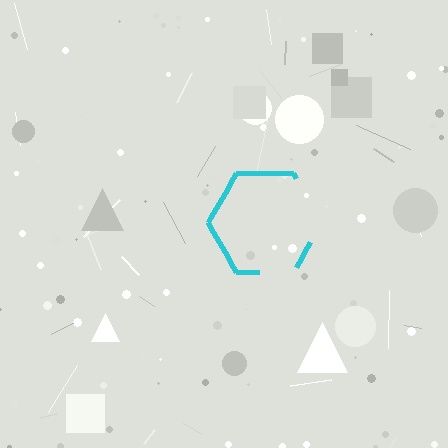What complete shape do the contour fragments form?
The contour fragments form a hexagon.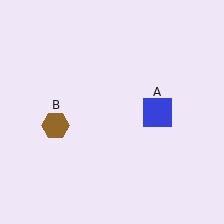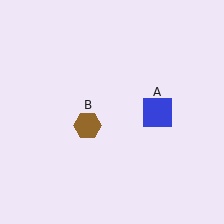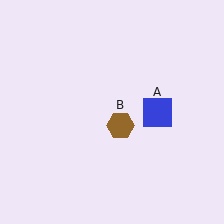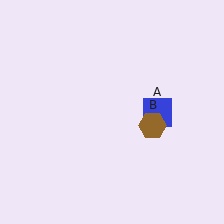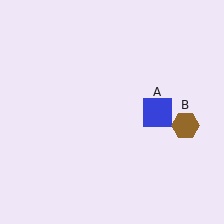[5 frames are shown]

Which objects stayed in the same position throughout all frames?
Blue square (object A) remained stationary.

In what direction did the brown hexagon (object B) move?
The brown hexagon (object B) moved right.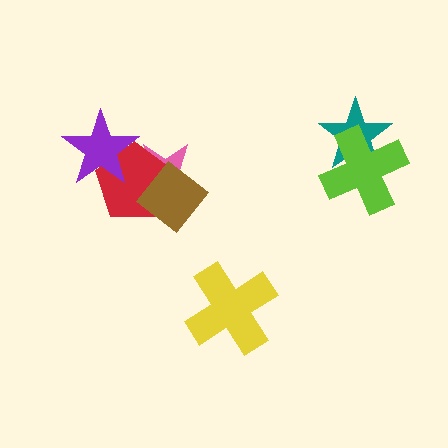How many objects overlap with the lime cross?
1 object overlaps with the lime cross.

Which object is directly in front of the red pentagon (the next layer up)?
The brown diamond is directly in front of the red pentagon.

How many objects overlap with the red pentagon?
3 objects overlap with the red pentagon.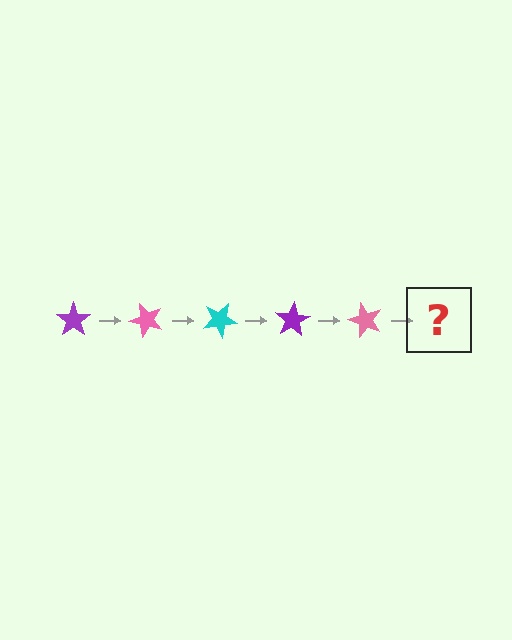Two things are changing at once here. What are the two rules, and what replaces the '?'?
The two rules are that it rotates 50 degrees each step and the color cycles through purple, pink, and cyan. The '?' should be a cyan star, rotated 250 degrees from the start.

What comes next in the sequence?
The next element should be a cyan star, rotated 250 degrees from the start.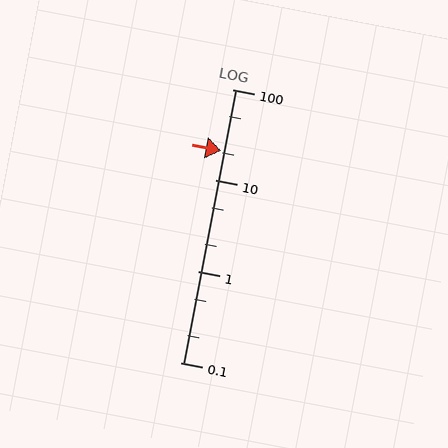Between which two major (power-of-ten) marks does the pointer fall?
The pointer is between 10 and 100.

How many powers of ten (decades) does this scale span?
The scale spans 3 decades, from 0.1 to 100.